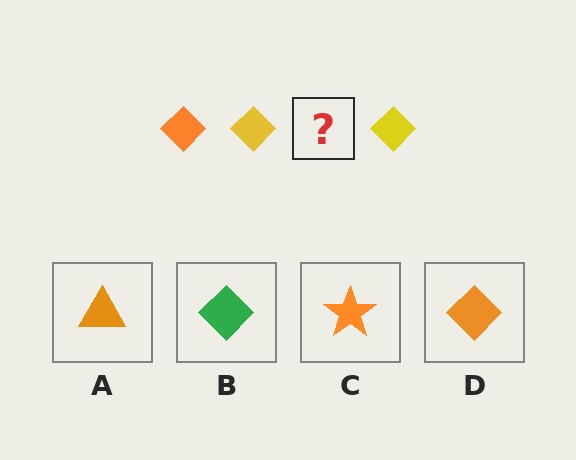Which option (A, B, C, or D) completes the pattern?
D.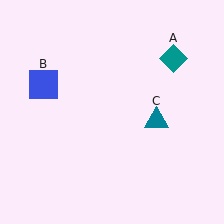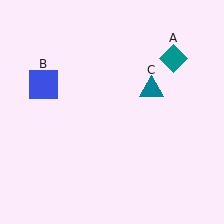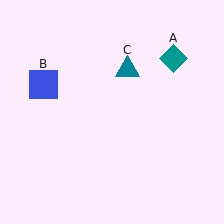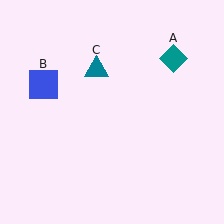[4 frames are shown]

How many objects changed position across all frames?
1 object changed position: teal triangle (object C).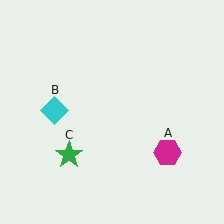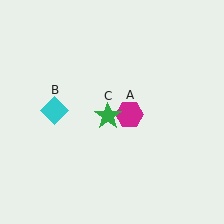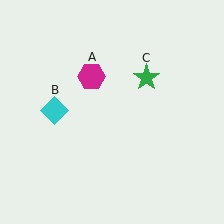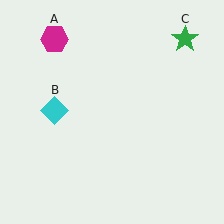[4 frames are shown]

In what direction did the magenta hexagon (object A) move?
The magenta hexagon (object A) moved up and to the left.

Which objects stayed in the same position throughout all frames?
Cyan diamond (object B) remained stationary.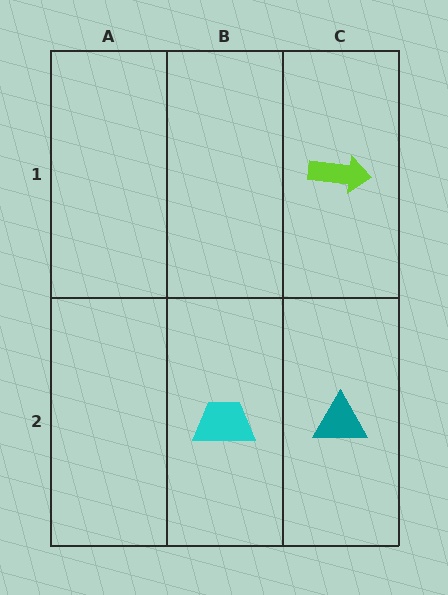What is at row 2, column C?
A teal triangle.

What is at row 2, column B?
A cyan trapezoid.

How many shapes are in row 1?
1 shape.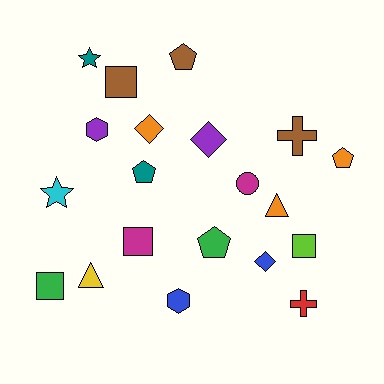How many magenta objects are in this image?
There are 2 magenta objects.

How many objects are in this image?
There are 20 objects.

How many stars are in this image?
There are 2 stars.